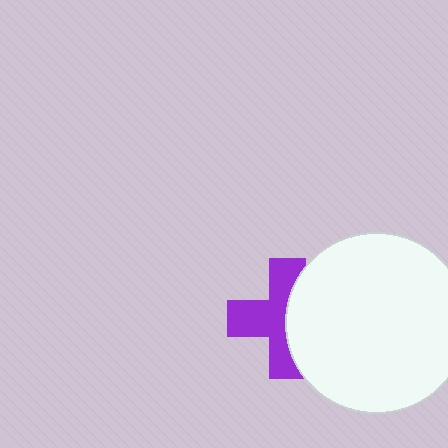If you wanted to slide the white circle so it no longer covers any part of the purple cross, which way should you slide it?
Slide it right — that is the most direct way to separate the two shapes.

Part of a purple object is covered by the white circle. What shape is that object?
It is a cross.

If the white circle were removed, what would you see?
You would see the complete purple cross.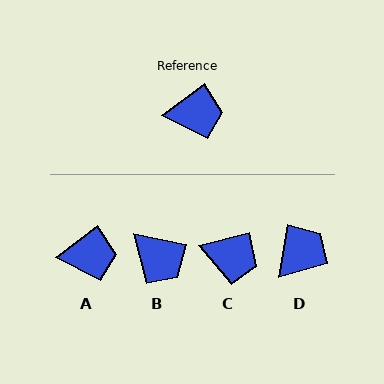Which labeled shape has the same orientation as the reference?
A.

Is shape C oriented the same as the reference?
No, it is off by about 23 degrees.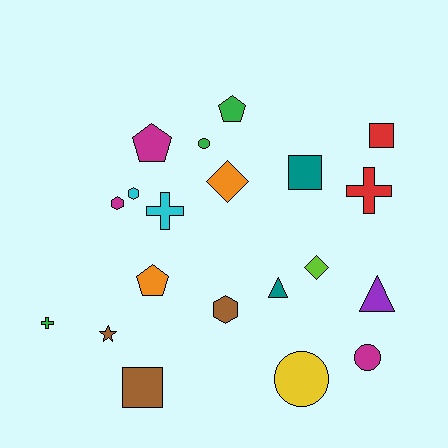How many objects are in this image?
There are 20 objects.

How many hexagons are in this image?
There are 3 hexagons.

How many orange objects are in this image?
There are 2 orange objects.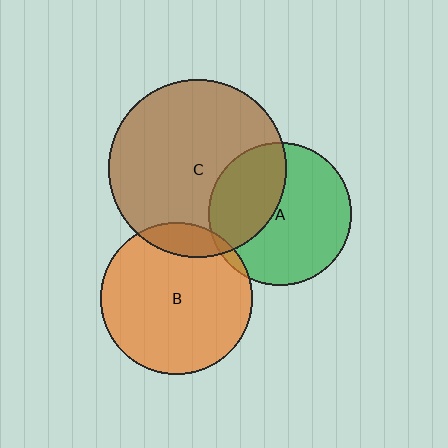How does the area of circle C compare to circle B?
Approximately 1.4 times.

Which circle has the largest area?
Circle C (brown).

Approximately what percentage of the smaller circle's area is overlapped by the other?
Approximately 15%.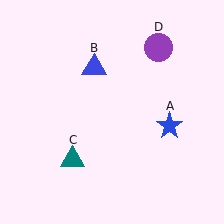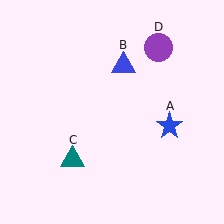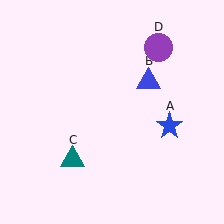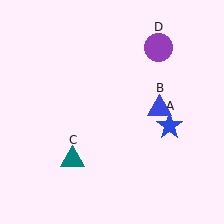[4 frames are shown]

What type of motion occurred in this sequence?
The blue triangle (object B) rotated clockwise around the center of the scene.